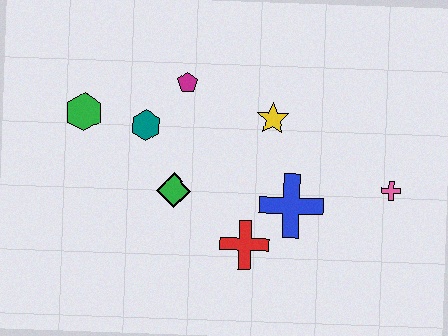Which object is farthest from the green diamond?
The pink cross is farthest from the green diamond.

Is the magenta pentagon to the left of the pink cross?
Yes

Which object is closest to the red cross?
The blue cross is closest to the red cross.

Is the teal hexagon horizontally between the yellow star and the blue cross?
No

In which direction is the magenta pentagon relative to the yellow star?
The magenta pentagon is to the left of the yellow star.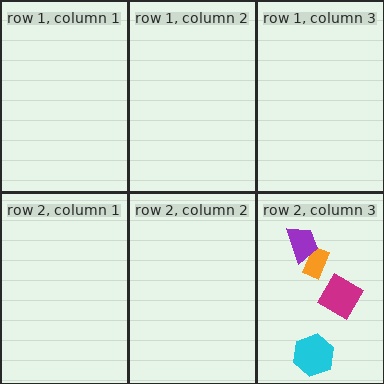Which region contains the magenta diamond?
The row 2, column 3 region.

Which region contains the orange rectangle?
The row 2, column 3 region.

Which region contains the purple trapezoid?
The row 2, column 3 region.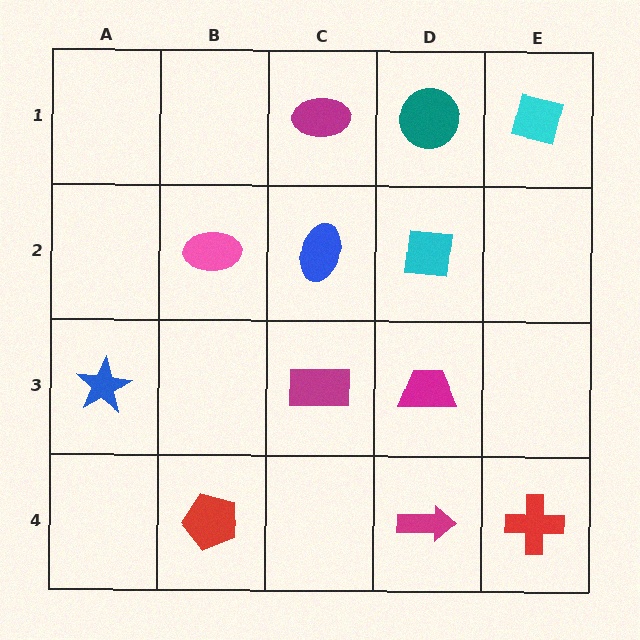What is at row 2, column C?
A blue ellipse.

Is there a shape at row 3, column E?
No, that cell is empty.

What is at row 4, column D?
A magenta arrow.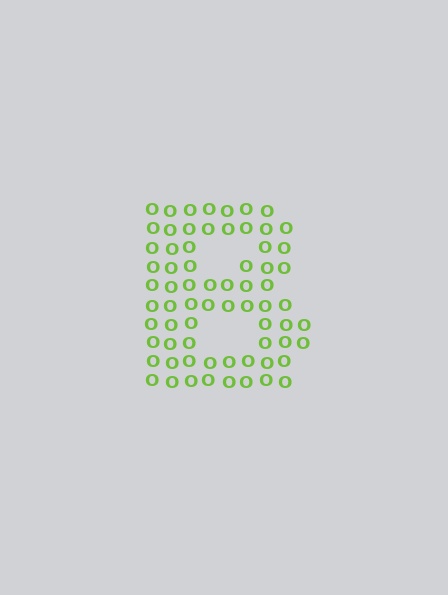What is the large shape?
The large shape is the letter B.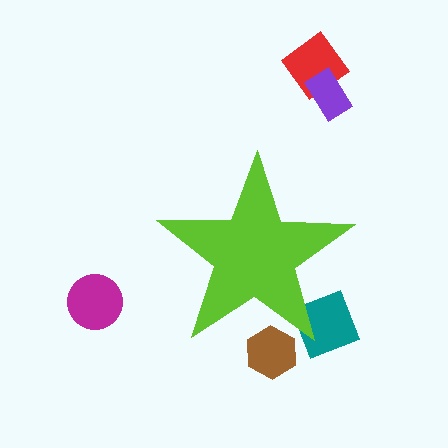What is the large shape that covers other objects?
A lime star.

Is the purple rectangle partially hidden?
No, the purple rectangle is fully visible.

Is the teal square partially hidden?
Yes, the teal square is partially hidden behind the lime star.